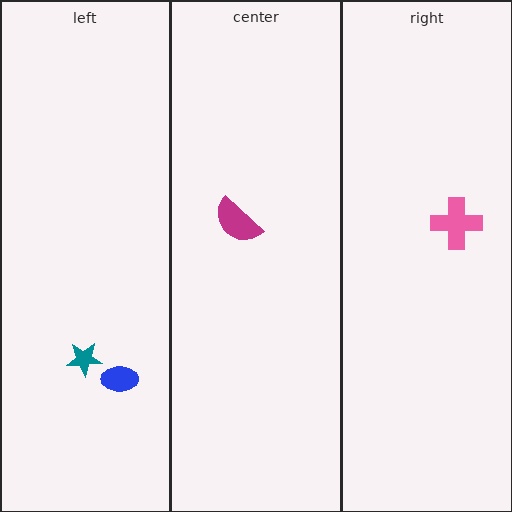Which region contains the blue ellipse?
The left region.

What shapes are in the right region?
The pink cross.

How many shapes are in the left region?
2.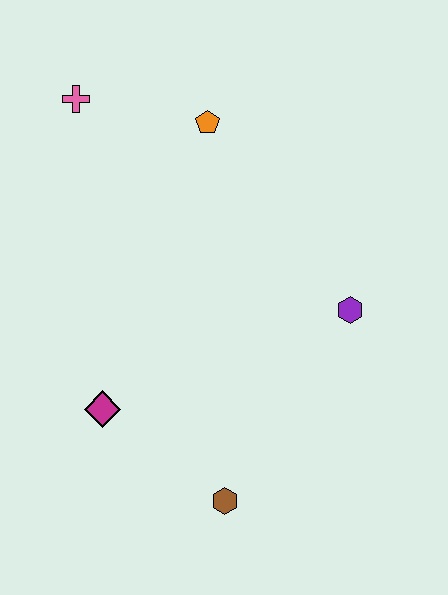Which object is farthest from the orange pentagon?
The brown hexagon is farthest from the orange pentagon.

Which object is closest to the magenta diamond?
The brown hexagon is closest to the magenta diamond.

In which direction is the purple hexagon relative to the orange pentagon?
The purple hexagon is below the orange pentagon.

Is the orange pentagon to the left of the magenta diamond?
No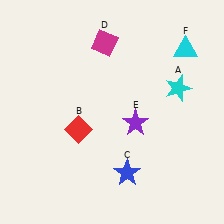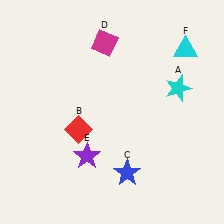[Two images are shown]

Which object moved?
The purple star (E) moved left.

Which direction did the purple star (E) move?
The purple star (E) moved left.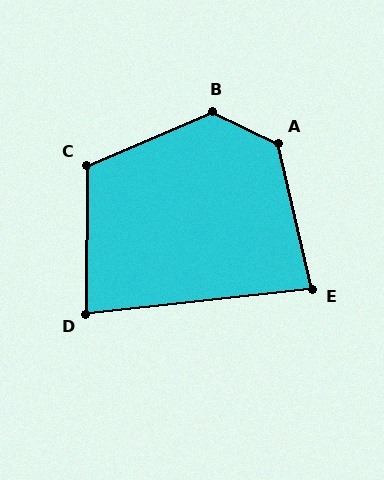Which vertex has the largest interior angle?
B, at approximately 132 degrees.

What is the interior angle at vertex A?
Approximately 128 degrees (obtuse).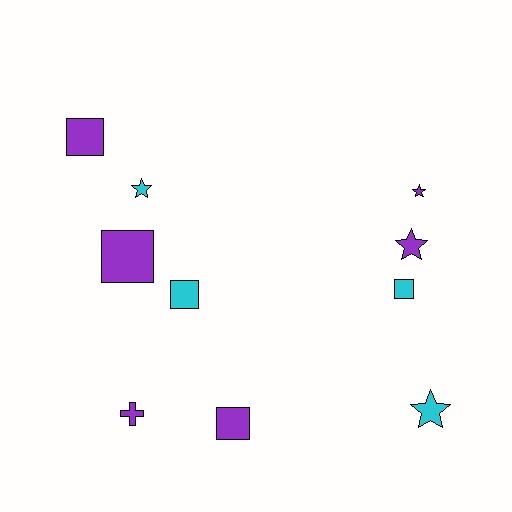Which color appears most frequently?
Purple, with 6 objects.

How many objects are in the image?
There are 10 objects.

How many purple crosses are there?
There is 1 purple cross.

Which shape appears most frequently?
Square, with 5 objects.